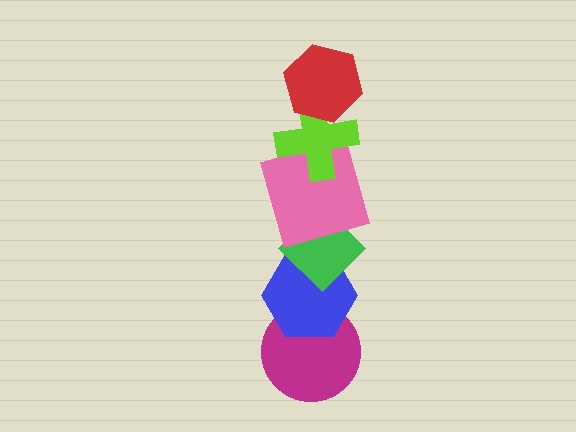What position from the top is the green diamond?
The green diamond is 4th from the top.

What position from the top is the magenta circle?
The magenta circle is 6th from the top.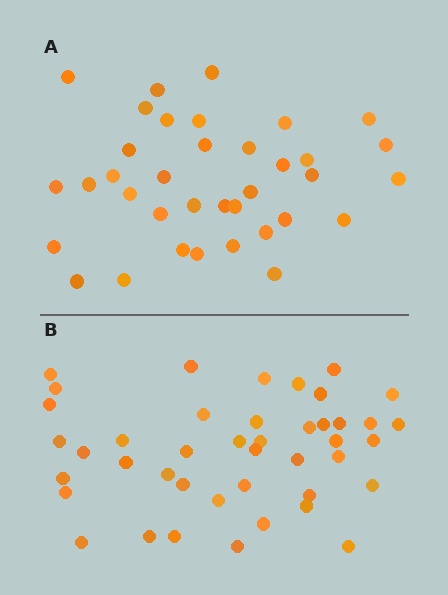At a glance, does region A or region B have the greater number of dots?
Region B (the bottom region) has more dots.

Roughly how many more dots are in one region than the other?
Region B has roughly 8 or so more dots than region A.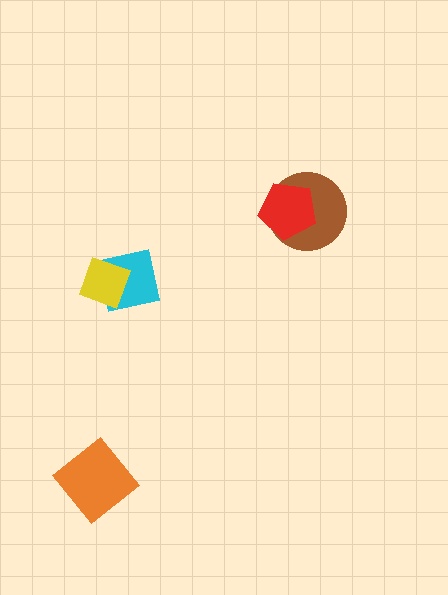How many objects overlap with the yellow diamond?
1 object overlaps with the yellow diamond.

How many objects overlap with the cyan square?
1 object overlaps with the cyan square.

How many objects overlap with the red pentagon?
1 object overlaps with the red pentagon.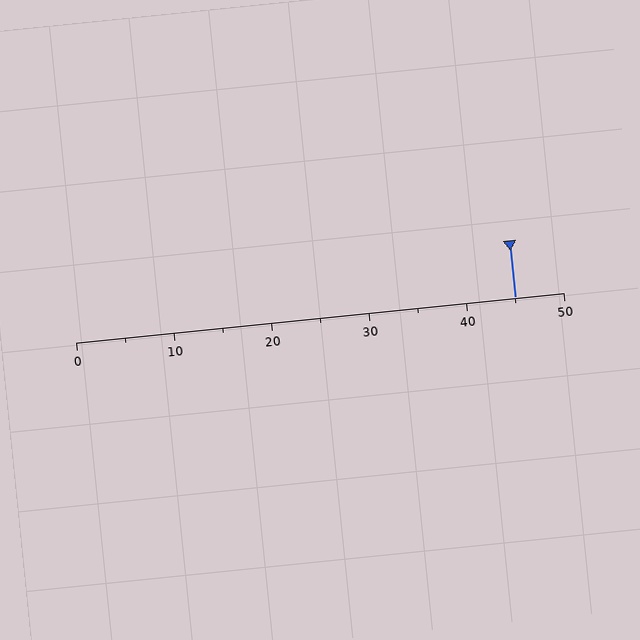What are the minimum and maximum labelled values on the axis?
The axis runs from 0 to 50.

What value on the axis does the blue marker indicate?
The marker indicates approximately 45.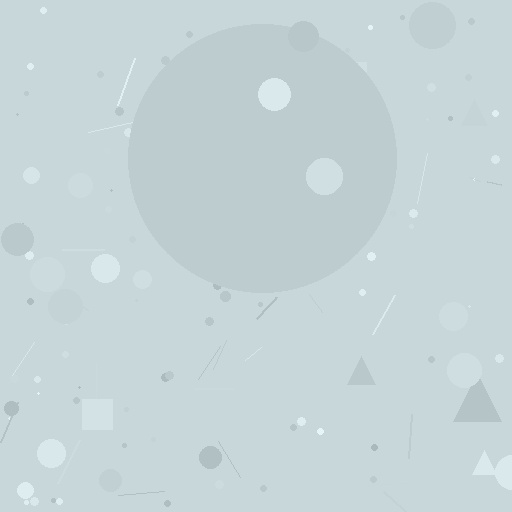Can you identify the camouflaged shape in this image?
The camouflaged shape is a circle.